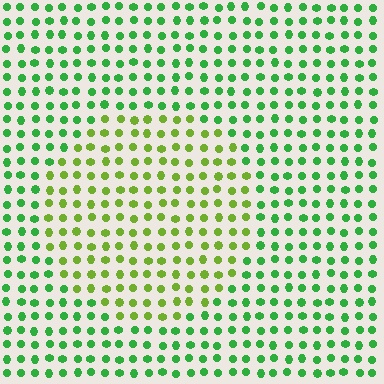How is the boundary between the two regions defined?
The boundary is defined purely by a slight shift in hue (about 38 degrees). Spacing, size, and orientation are identical on both sides.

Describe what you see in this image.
The image is filled with small green elements in a uniform arrangement. A circle-shaped region is visible where the elements are tinted to a slightly different hue, forming a subtle color boundary.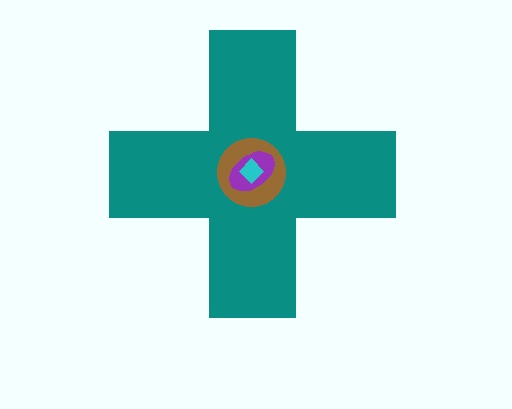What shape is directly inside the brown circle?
The purple ellipse.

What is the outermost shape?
The teal cross.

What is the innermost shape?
The cyan diamond.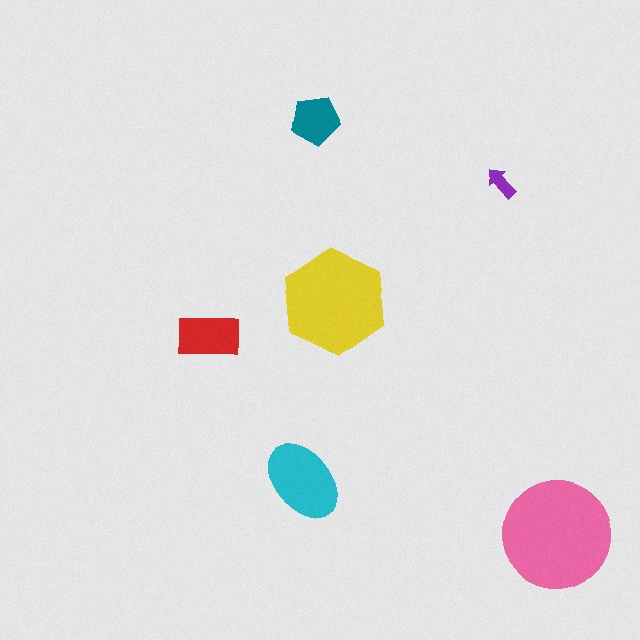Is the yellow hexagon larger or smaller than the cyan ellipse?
Larger.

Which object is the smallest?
The purple arrow.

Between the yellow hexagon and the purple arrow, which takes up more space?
The yellow hexagon.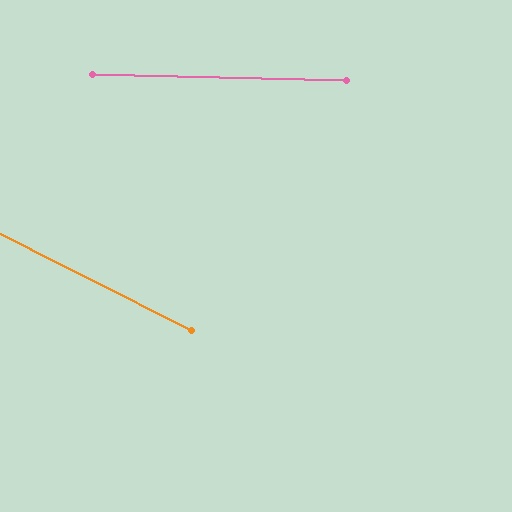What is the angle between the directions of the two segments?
Approximately 25 degrees.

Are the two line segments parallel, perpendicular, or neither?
Neither parallel nor perpendicular — they differ by about 25°.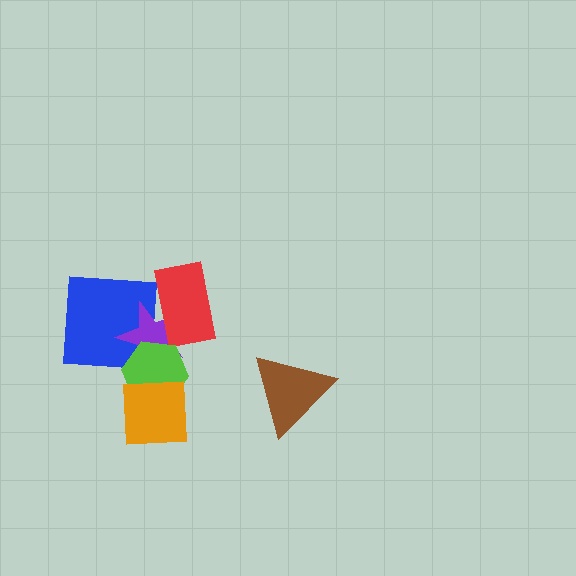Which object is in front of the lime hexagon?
The orange square is in front of the lime hexagon.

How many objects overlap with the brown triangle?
0 objects overlap with the brown triangle.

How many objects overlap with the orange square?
1 object overlaps with the orange square.